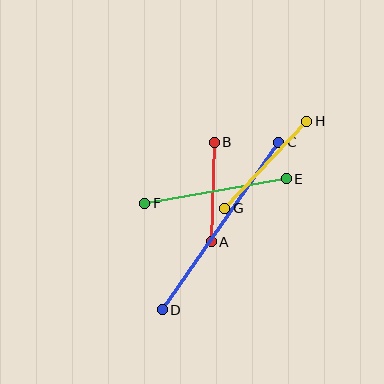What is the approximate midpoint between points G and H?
The midpoint is at approximately (266, 165) pixels.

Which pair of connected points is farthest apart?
Points C and D are farthest apart.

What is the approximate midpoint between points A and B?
The midpoint is at approximately (213, 192) pixels.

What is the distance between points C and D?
The distance is approximately 204 pixels.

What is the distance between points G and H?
The distance is approximately 120 pixels.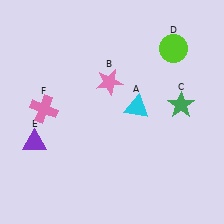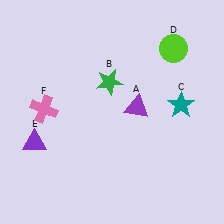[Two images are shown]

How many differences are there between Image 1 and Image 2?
There are 3 differences between the two images.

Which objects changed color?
A changed from cyan to purple. B changed from pink to green. C changed from green to teal.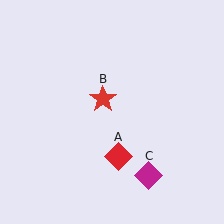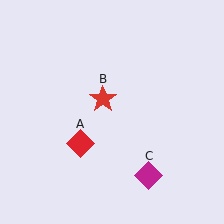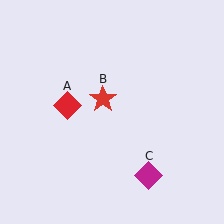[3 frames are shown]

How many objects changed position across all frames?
1 object changed position: red diamond (object A).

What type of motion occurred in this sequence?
The red diamond (object A) rotated clockwise around the center of the scene.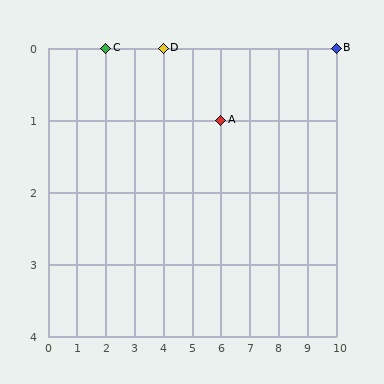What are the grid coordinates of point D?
Point D is at grid coordinates (4, 0).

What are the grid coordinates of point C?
Point C is at grid coordinates (2, 0).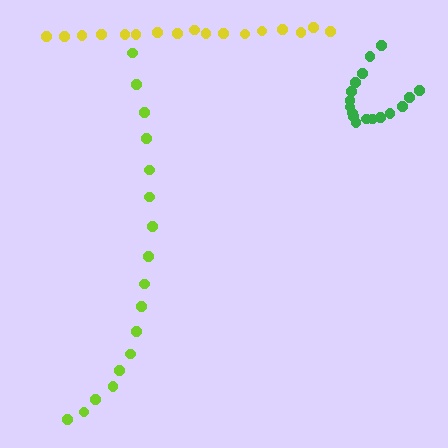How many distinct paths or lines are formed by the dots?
There are 3 distinct paths.